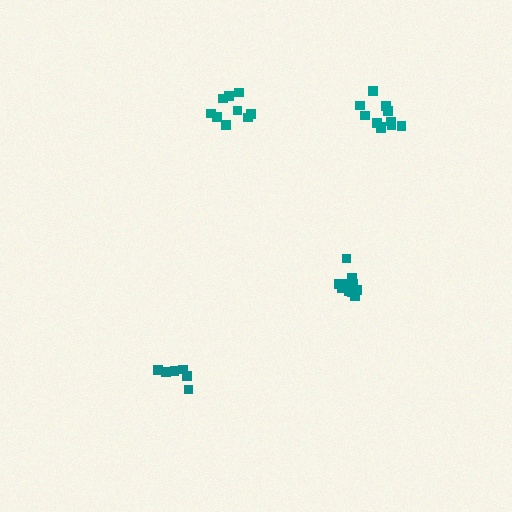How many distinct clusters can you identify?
There are 4 distinct clusters.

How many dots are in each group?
Group 1: 11 dots, Group 2: 11 dots, Group 3: 6 dots, Group 4: 9 dots (37 total).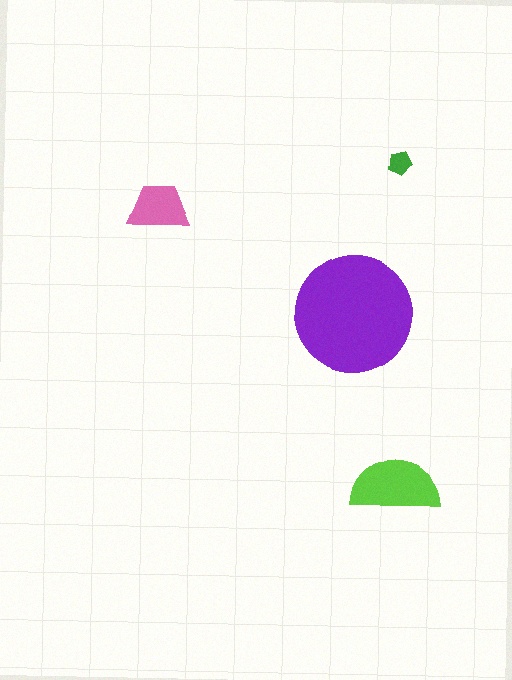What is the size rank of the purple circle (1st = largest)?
1st.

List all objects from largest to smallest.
The purple circle, the lime semicircle, the pink trapezoid, the green pentagon.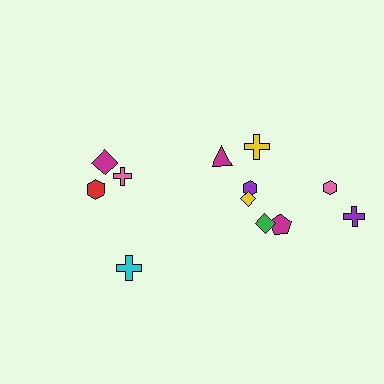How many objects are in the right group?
There are 8 objects.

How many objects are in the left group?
There are 4 objects.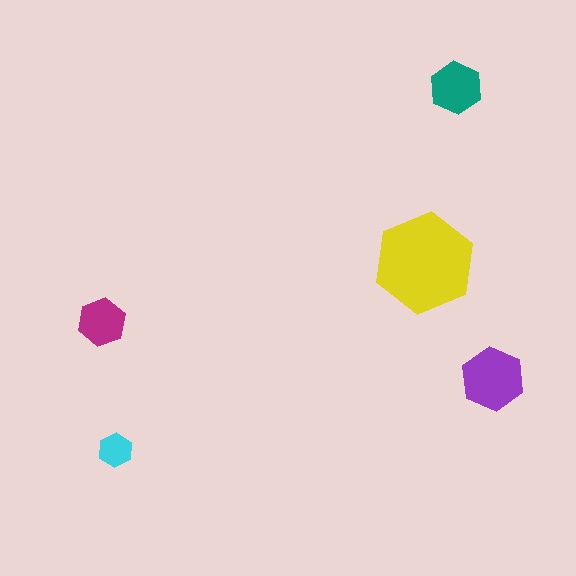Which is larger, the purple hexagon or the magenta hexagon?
The purple one.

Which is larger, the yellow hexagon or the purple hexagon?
The yellow one.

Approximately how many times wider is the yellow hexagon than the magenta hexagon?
About 2 times wider.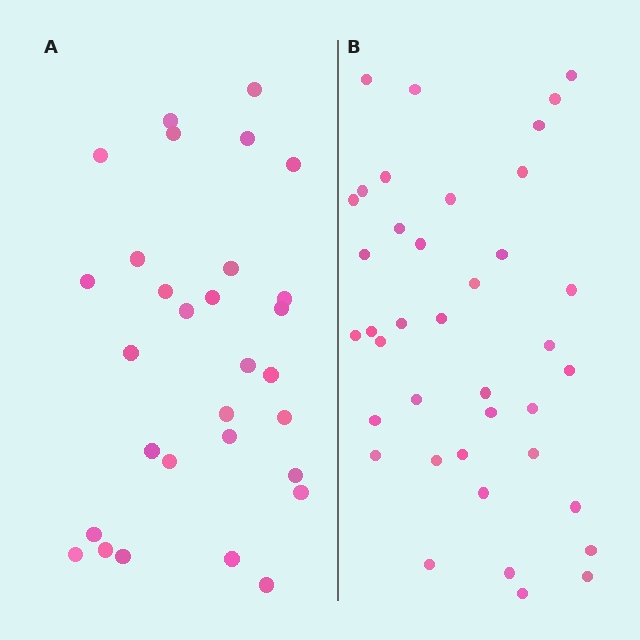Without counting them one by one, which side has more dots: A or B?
Region B (the right region) has more dots.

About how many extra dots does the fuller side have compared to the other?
Region B has roughly 8 or so more dots than region A.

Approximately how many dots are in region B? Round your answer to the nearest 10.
About 40 dots. (The exact count is 39, which rounds to 40.)